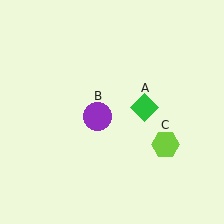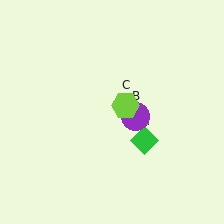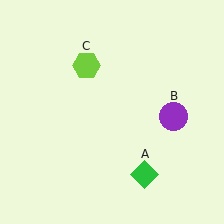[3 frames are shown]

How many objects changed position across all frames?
3 objects changed position: green diamond (object A), purple circle (object B), lime hexagon (object C).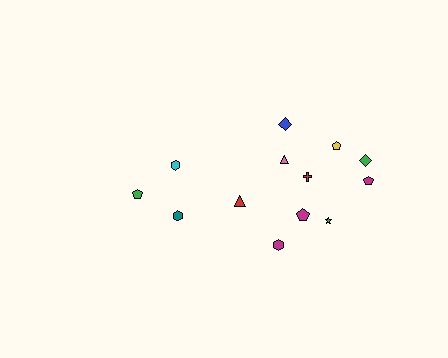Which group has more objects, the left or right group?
The right group.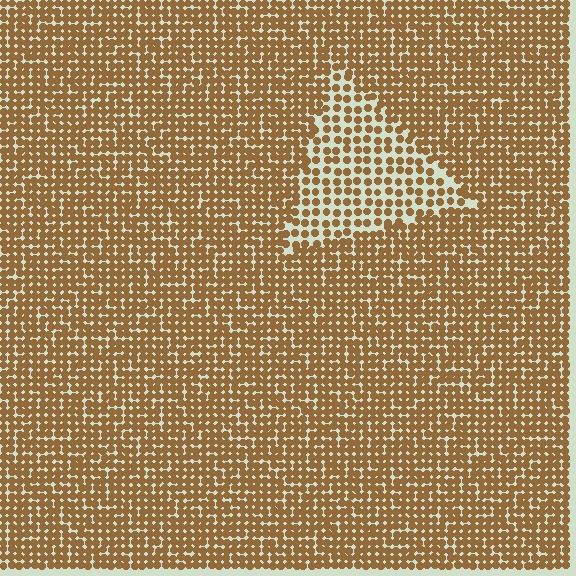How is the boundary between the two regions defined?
The boundary is defined by a change in element density (approximately 1.8x ratio). All elements are the same color, size, and shape.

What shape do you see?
I see a triangle.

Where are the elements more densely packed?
The elements are more densely packed outside the triangle boundary.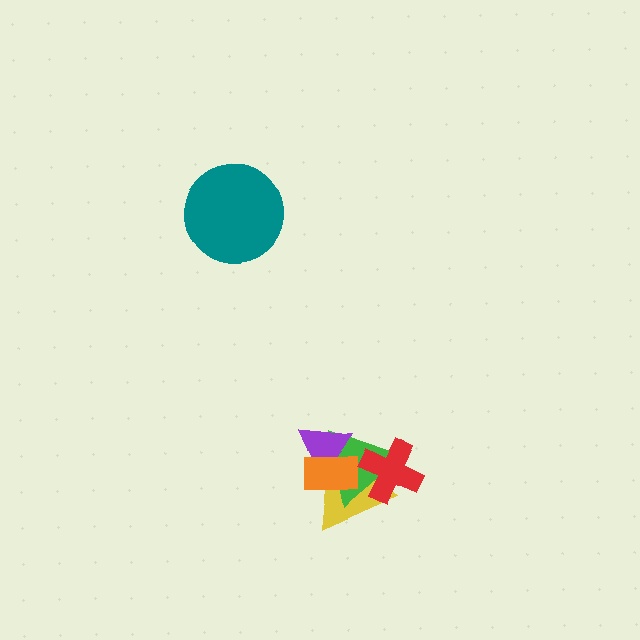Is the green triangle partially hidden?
Yes, it is partially covered by another shape.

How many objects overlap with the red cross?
2 objects overlap with the red cross.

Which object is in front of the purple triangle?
The orange rectangle is in front of the purple triangle.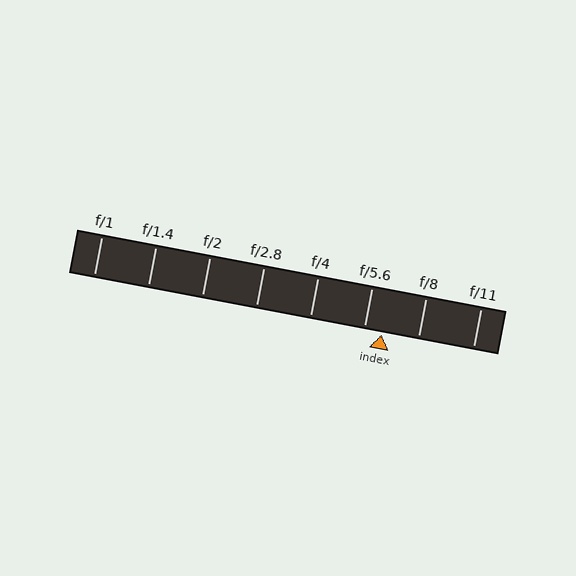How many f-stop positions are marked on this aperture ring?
There are 8 f-stop positions marked.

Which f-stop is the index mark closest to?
The index mark is closest to f/5.6.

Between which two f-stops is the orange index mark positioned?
The index mark is between f/5.6 and f/8.